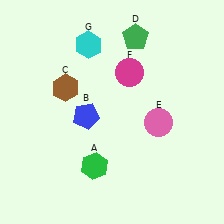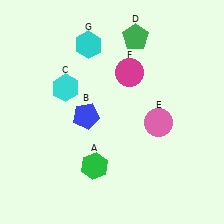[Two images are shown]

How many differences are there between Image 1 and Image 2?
There is 1 difference between the two images.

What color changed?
The hexagon (C) changed from brown in Image 1 to cyan in Image 2.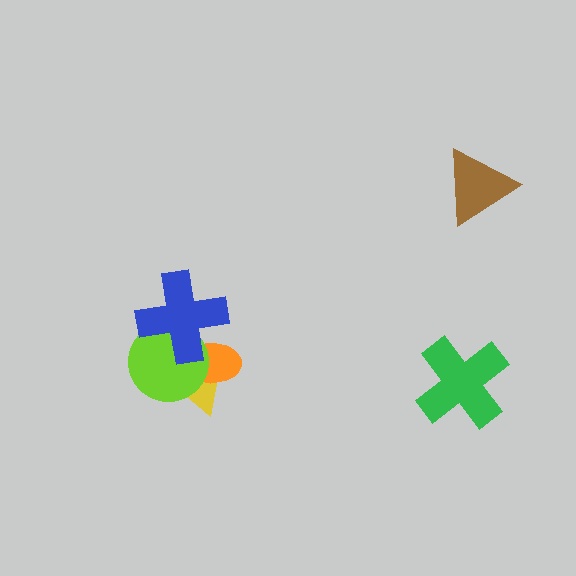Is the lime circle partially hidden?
Yes, it is partially covered by another shape.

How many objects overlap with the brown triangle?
0 objects overlap with the brown triangle.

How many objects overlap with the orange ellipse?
3 objects overlap with the orange ellipse.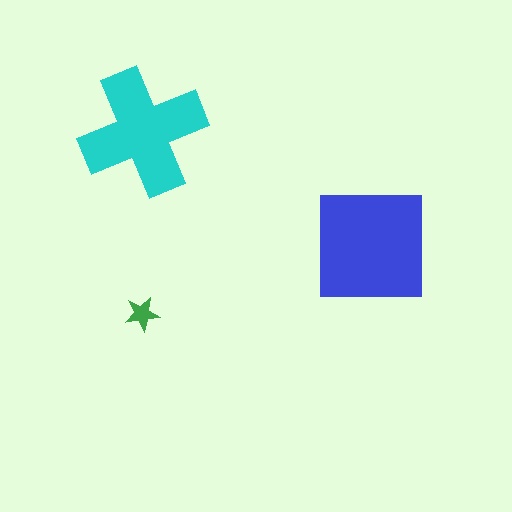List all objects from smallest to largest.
The green star, the cyan cross, the blue square.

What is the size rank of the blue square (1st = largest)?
1st.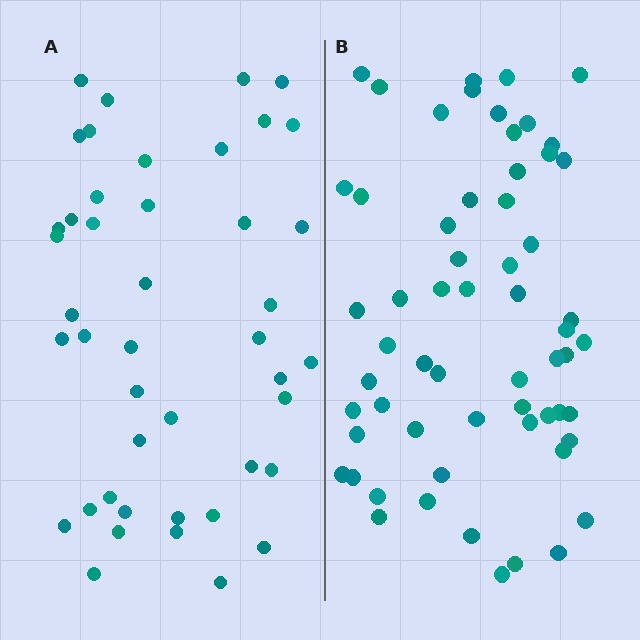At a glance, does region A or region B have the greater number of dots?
Region B (the right region) has more dots.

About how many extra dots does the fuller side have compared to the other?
Region B has approximately 15 more dots than region A.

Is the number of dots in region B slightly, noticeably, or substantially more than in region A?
Region B has noticeably more, but not dramatically so. The ratio is roughly 1.4 to 1.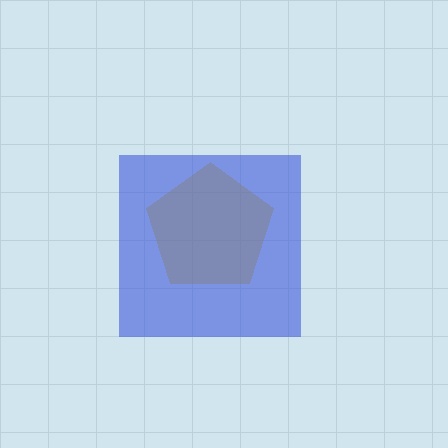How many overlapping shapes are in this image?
There are 2 overlapping shapes in the image.